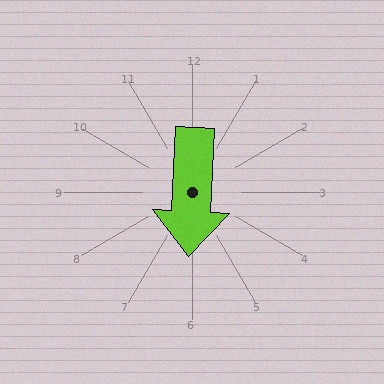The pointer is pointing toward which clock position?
Roughly 6 o'clock.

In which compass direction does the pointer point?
South.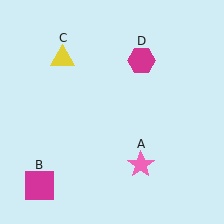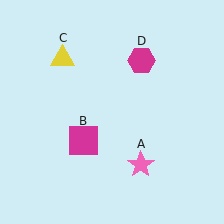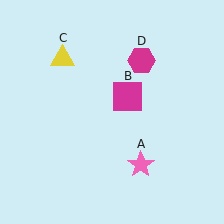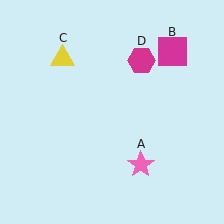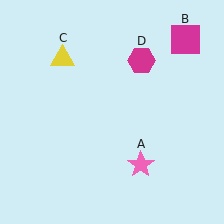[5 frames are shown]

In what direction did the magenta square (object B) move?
The magenta square (object B) moved up and to the right.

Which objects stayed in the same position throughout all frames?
Pink star (object A) and yellow triangle (object C) and magenta hexagon (object D) remained stationary.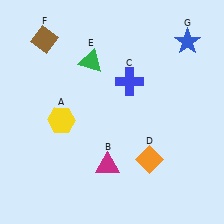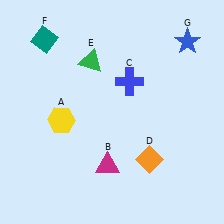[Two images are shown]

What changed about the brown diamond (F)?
In Image 1, F is brown. In Image 2, it changed to teal.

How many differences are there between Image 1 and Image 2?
There is 1 difference between the two images.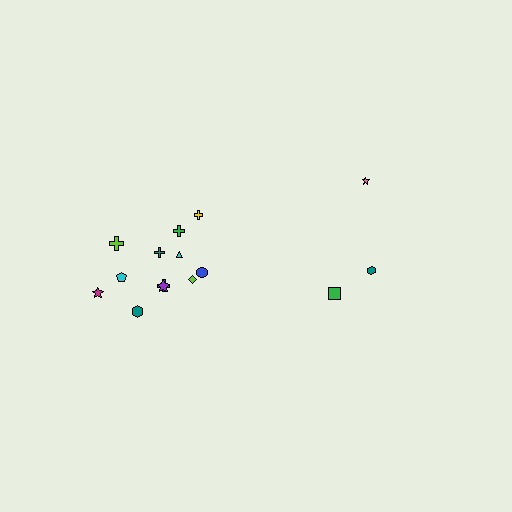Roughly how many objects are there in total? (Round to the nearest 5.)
Roughly 15 objects in total.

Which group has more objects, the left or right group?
The left group.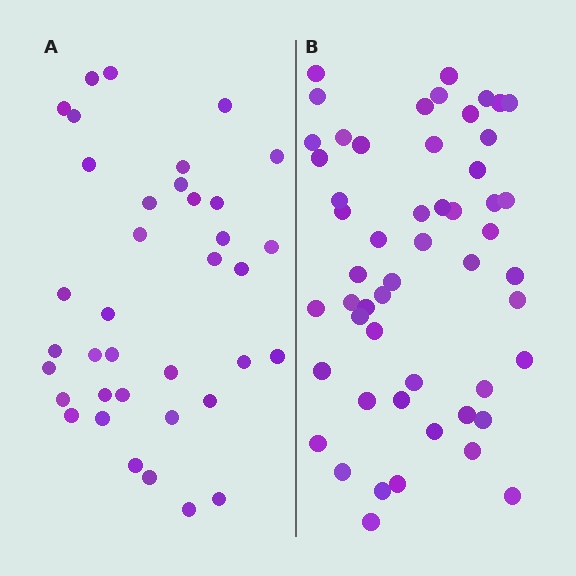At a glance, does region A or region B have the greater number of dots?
Region B (the right region) has more dots.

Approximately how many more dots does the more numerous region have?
Region B has approximately 15 more dots than region A.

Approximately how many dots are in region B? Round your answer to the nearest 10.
About 50 dots. (The exact count is 53, which rounds to 50.)